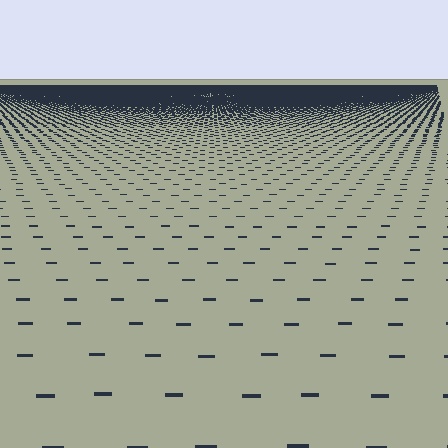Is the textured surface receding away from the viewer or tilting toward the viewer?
The surface is receding away from the viewer. Texture elements get smaller and denser toward the top.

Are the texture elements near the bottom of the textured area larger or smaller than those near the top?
Larger. Near the bottom, elements are closer to the viewer and appear at a bigger on-screen size.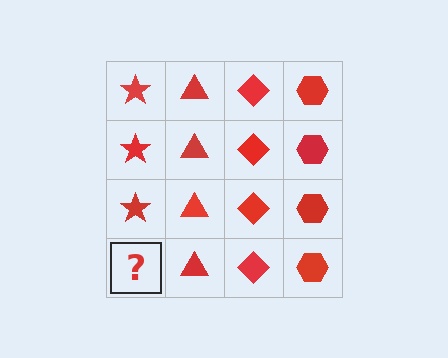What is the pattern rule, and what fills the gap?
The rule is that each column has a consistent shape. The gap should be filled with a red star.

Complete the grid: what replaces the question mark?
The question mark should be replaced with a red star.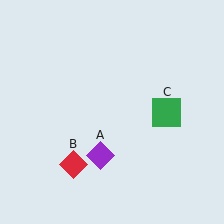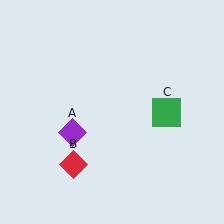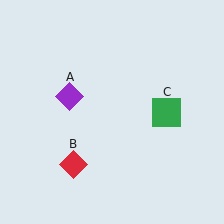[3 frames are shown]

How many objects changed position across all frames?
1 object changed position: purple diamond (object A).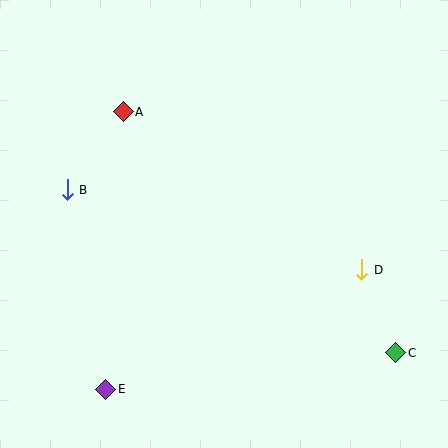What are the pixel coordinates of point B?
Point B is at (67, 190).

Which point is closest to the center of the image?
Point D at (362, 270) is closest to the center.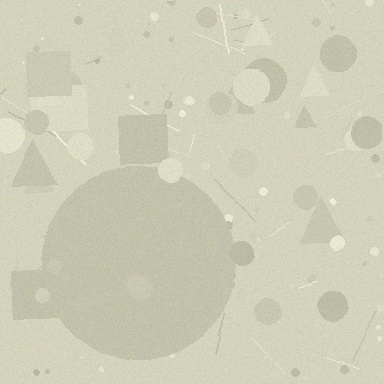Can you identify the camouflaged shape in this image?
The camouflaged shape is a circle.